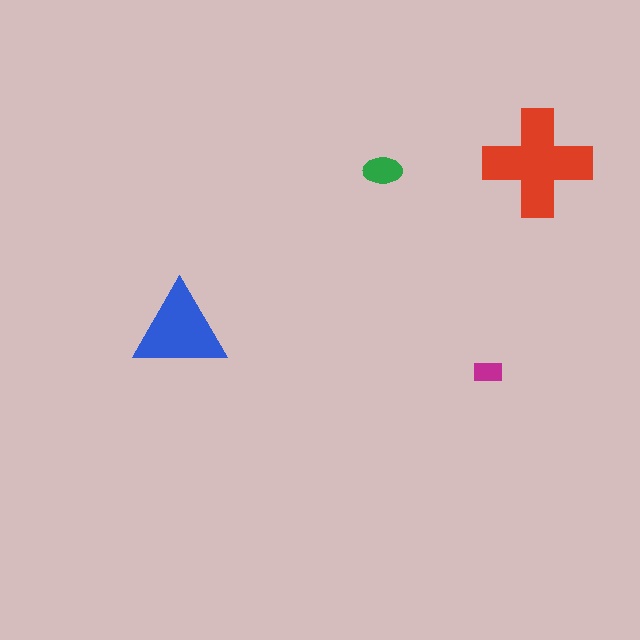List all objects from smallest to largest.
The magenta rectangle, the green ellipse, the blue triangle, the red cross.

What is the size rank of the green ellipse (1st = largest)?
3rd.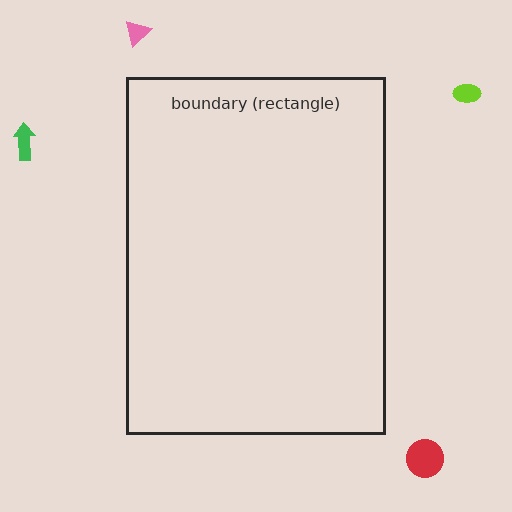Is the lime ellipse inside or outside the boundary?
Outside.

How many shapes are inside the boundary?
0 inside, 4 outside.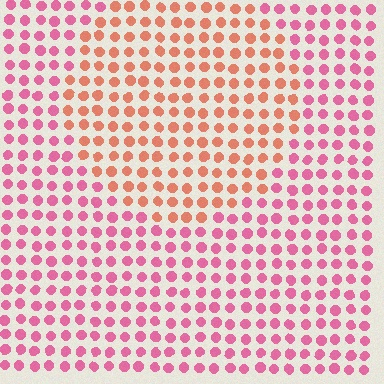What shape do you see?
I see a circle.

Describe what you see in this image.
The image is filled with small pink elements in a uniform arrangement. A circle-shaped region is visible where the elements are tinted to a slightly different hue, forming a subtle color boundary.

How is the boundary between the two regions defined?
The boundary is defined purely by a slight shift in hue (about 39 degrees). Spacing, size, and orientation are identical on both sides.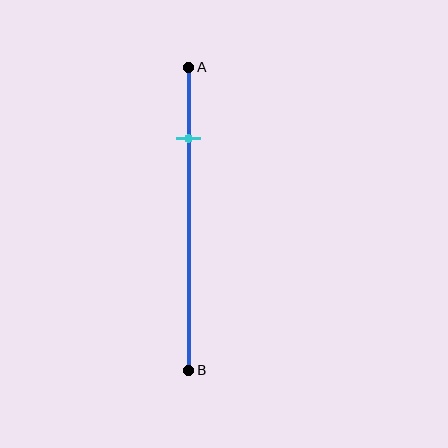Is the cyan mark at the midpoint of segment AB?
No, the mark is at about 25% from A, not at the 50% midpoint.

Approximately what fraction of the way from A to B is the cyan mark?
The cyan mark is approximately 25% of the way from A to B.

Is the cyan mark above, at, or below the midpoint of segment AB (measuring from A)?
The cyan mark is above the midpoint of segment AB.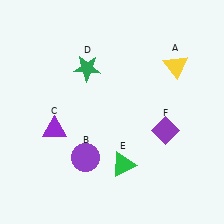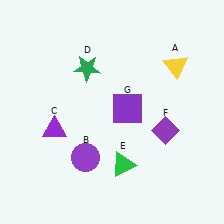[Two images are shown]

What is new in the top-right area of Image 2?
A purple square (G) was added in the top-right area of Image 2.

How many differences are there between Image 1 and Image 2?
There is 1 difference between the two images.